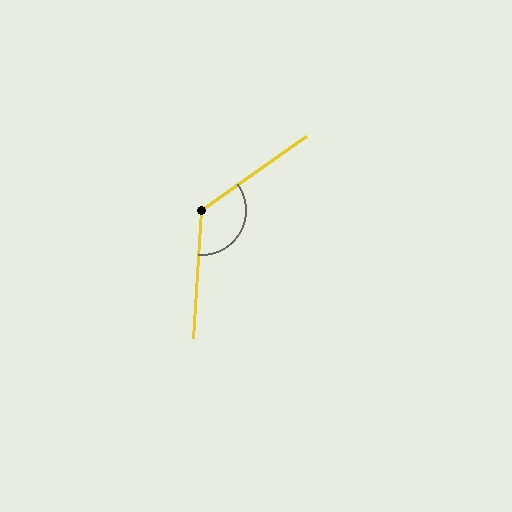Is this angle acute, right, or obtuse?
It is obtuse.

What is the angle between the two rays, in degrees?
Approximately 129 degrees.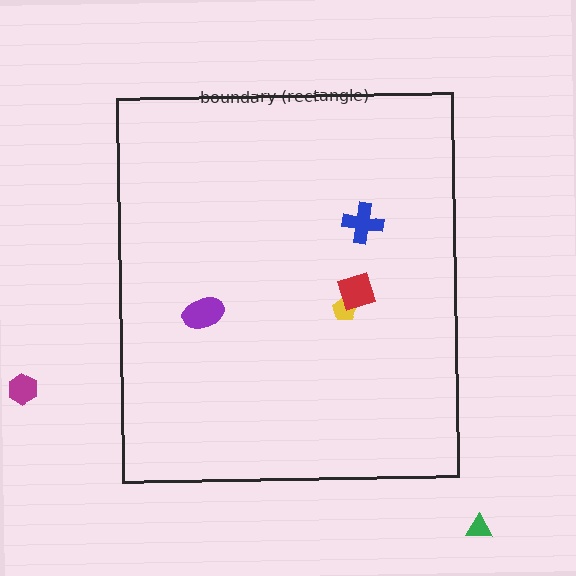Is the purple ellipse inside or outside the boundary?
Inside.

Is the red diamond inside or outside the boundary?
Inside.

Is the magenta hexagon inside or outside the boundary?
Outside.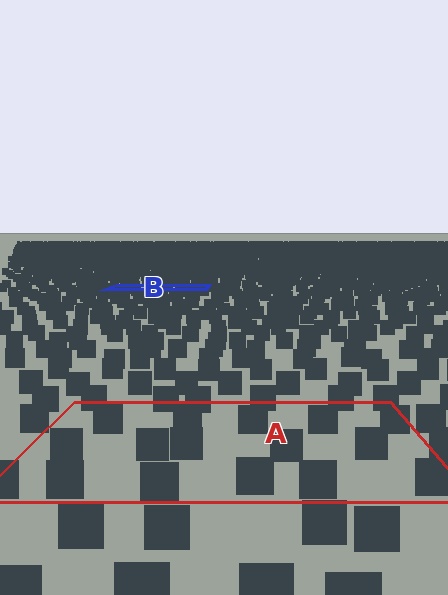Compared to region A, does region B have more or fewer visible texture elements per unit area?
Region B has more texture elements per unit area — they are packed more densely because it is farther away.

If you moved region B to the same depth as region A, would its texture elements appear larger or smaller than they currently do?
They would appear larger. At a closer depth, the same texture elements are projected at a bigger on-screen size.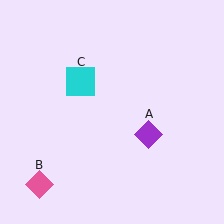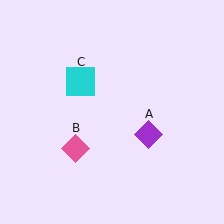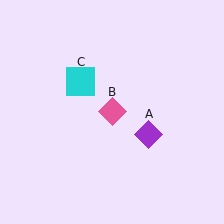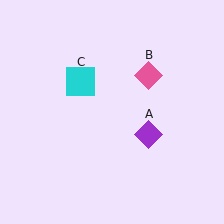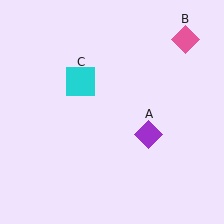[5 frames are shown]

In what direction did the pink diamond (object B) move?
The pink diamond (object B) moved up and to the right.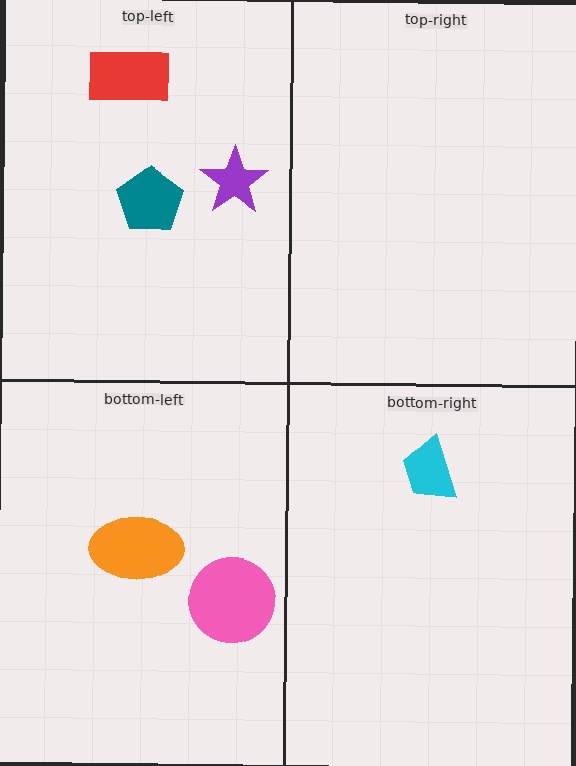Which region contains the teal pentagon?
The top-left region.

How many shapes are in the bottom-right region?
1.